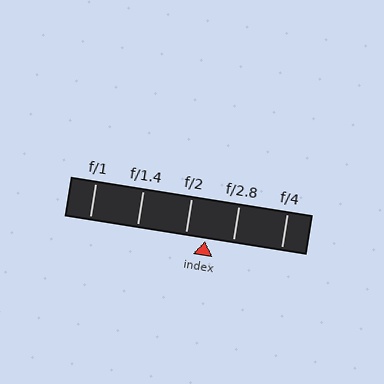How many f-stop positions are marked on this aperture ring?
There are 5 f-stop positions marked.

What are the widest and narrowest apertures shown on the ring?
The widest aperture shown is f/1 and the narrowest is f/4.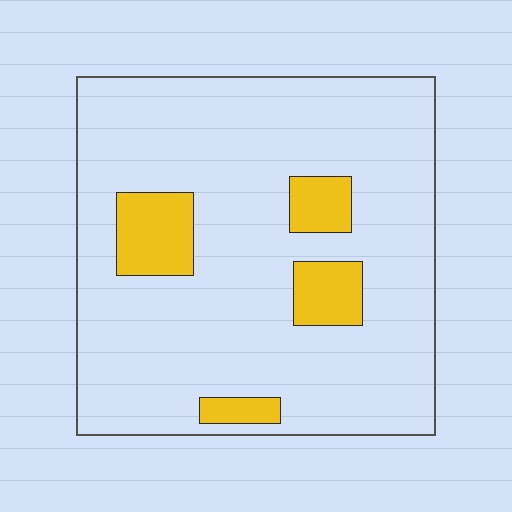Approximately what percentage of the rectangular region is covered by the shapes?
Approximately 15%.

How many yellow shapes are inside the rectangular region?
4.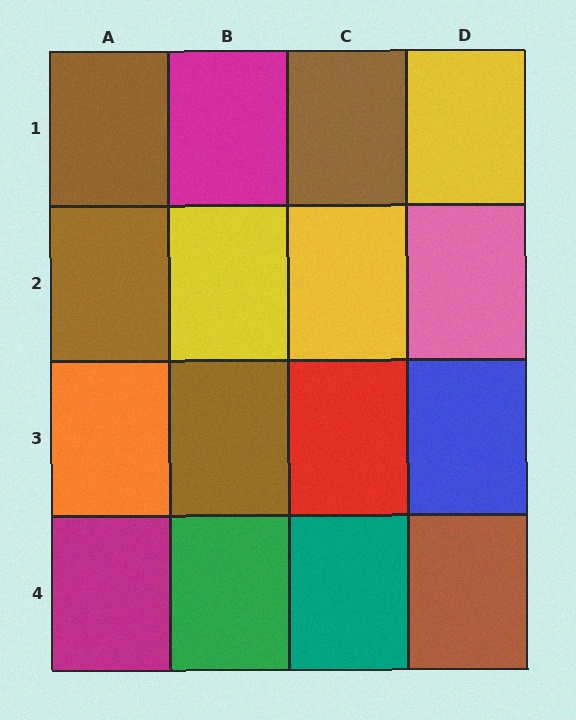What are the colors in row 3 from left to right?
Orange, brown, red, blue.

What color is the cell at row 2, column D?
Pink.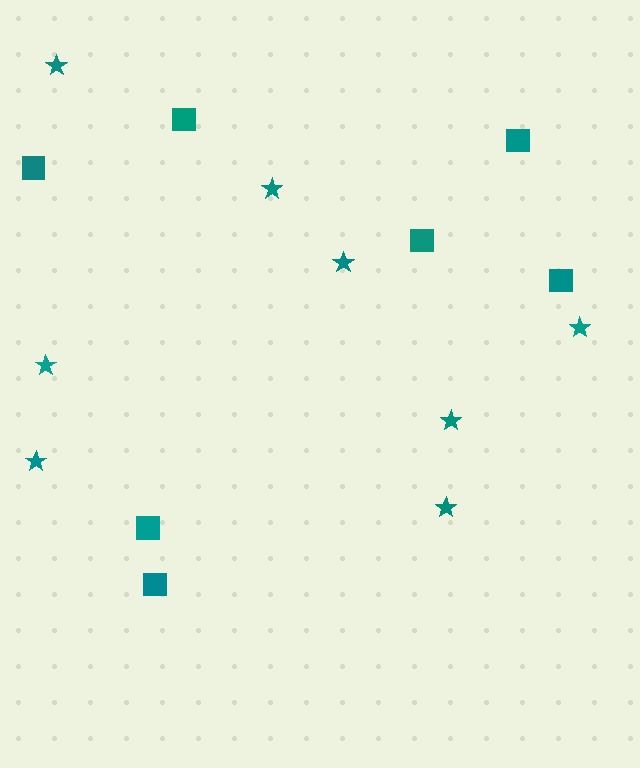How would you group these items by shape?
There are 2 groups: one group of squares (7) and one group of stars (8).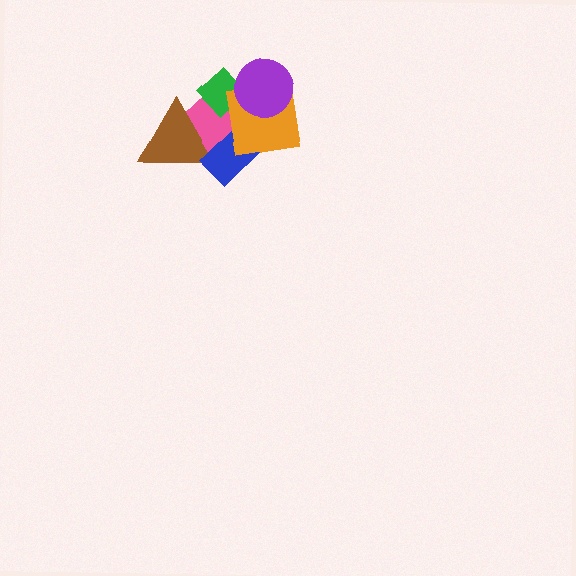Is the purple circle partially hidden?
No, no other shape covers it.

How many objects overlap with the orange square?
4 objects overlap with the orange square.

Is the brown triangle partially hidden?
Yes, it is partially covered by another shape.